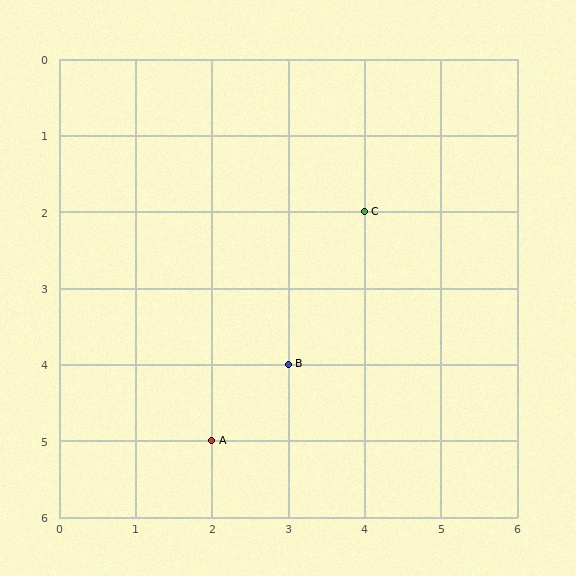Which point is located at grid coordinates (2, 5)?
Point A is at (2, 5).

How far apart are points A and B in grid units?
Points A and B are 1 column and 1 row apart (about 1.4 grid units diagonally).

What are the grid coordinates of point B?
Point B is at grid coordinates (3, 4).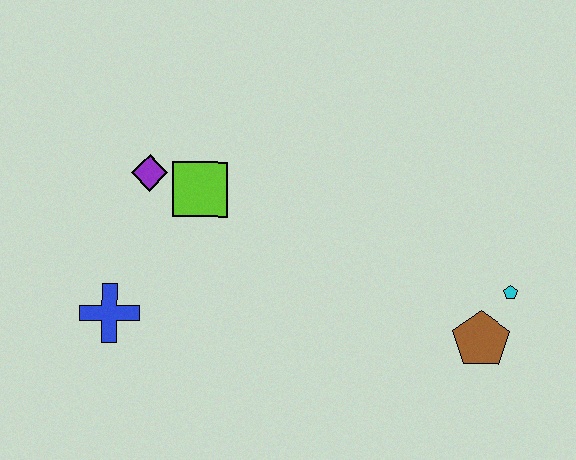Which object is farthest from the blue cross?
The cyan pentagon is farthest from the blue cross.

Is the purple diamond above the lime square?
Yes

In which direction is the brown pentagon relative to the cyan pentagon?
The brown pentagon is below the cyan pentagon.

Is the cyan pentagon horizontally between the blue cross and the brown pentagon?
No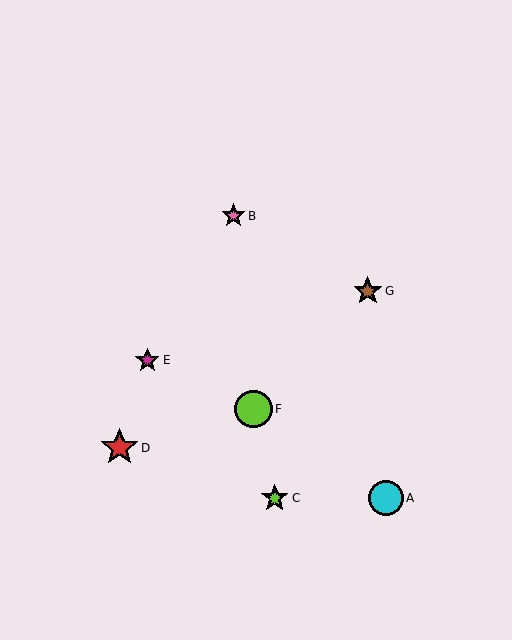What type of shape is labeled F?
Shape F is a lime circle.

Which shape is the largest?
The lime circle (labeled F) is the largest.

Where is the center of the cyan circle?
The center of the cyan circle is at (386, 498).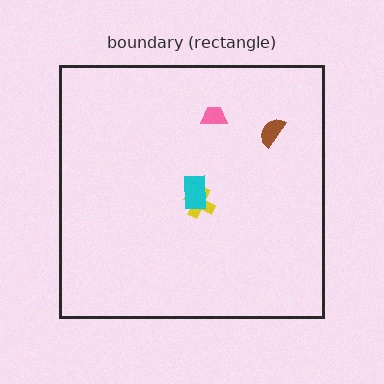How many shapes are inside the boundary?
4 inside, 0 outside.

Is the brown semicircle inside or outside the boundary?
Inside.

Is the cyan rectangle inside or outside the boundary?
Inside.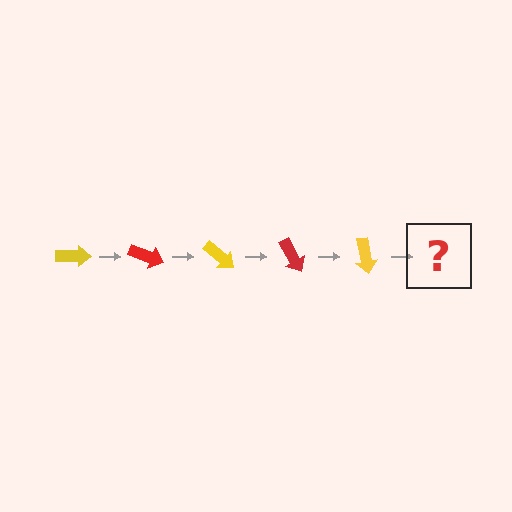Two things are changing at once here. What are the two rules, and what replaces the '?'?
The two rules are that it rotates 20 degrees each step and the color cycles through yellow and red. The '?' should be a red arrow, rotated 100 degrees from the start.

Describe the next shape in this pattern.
It should be a red arrow, rotated 100 degrees from the start.